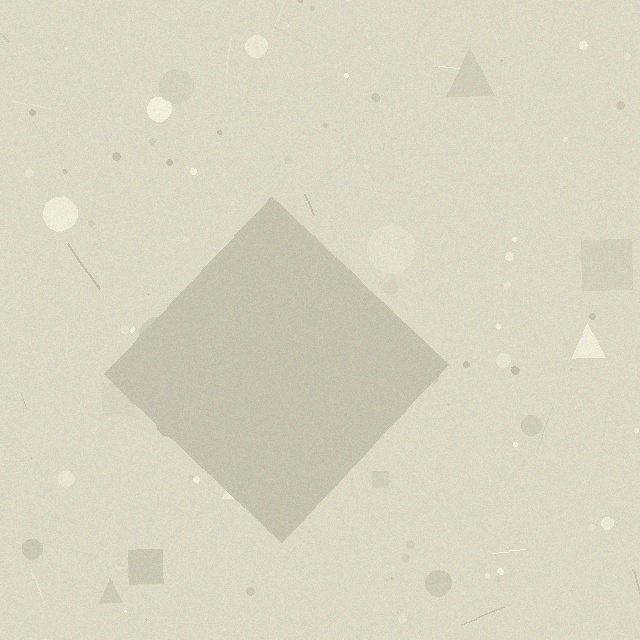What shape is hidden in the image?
A diamond is hidden in the image.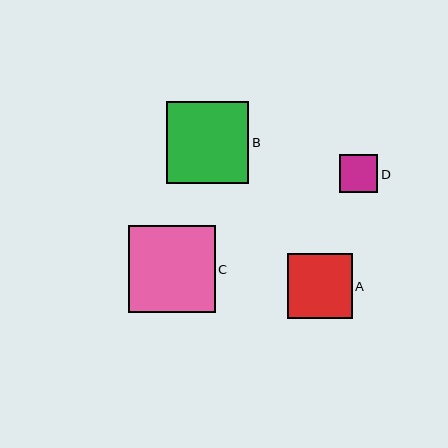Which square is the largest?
Square C is the largest with a size of approximately 87 pixels.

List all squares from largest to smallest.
From largest to smallest: C, B, A, D.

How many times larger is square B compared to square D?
Square B is approximately 2.2 times the size of square D.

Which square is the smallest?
Square D is the smallest with a size of approximately 38 pixels.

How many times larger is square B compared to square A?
Square B is approximately 1.3 times the size of square A.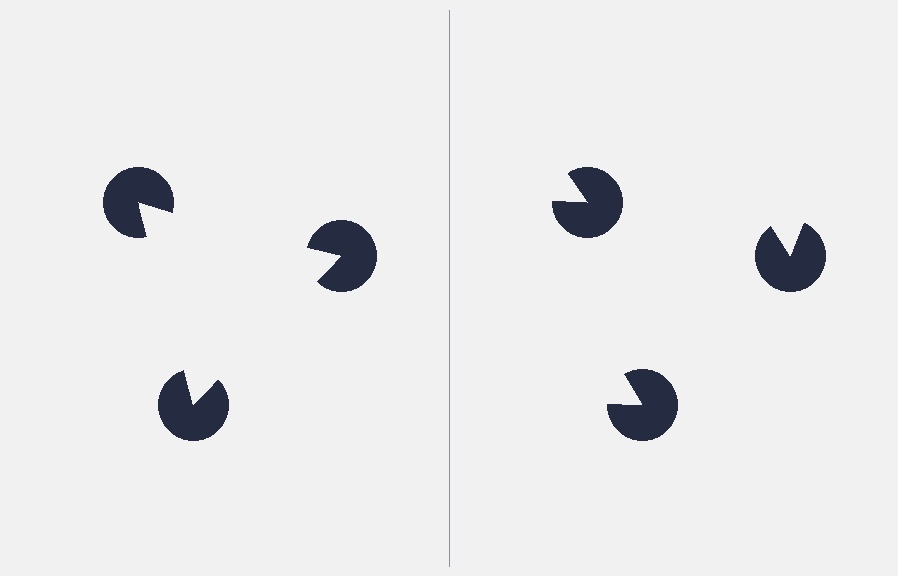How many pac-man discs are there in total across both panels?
6 — 3 on each side.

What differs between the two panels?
The pac-man discs are positioned identically on both sides; only the wedge orientations differ. On the left they align to a triangle; on the right they are misaligned.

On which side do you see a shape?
An illusory triangle appears on the left side. On the right side the wedge cuts are rotated, so no coherent shape forms.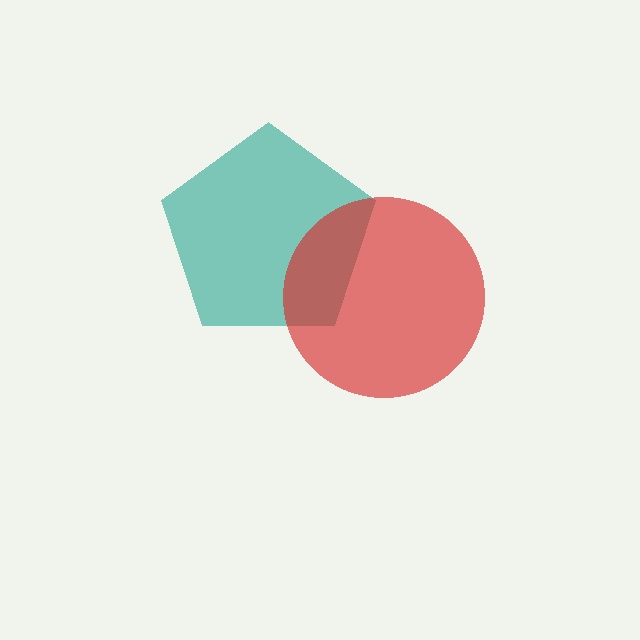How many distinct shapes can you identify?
There are 2 distinct shapes: a teal pentagon, a red circle.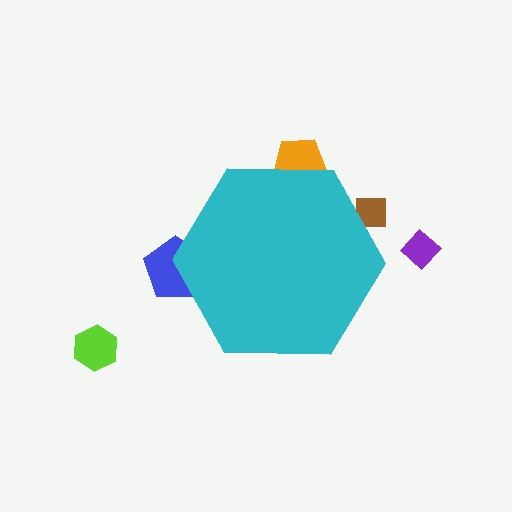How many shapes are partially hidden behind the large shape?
3 shapes are partially hidden.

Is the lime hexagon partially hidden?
No, the lime hexagon is fully visible.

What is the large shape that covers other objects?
A cyan hexagon.